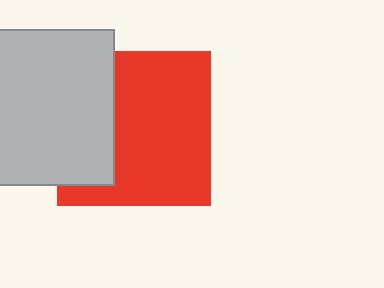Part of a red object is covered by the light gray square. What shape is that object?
It is a square.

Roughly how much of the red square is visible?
Most of it is visible (roughly 67%).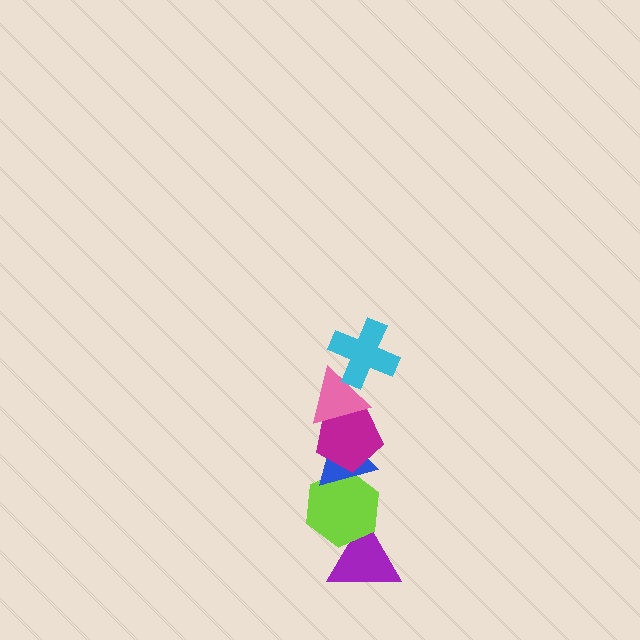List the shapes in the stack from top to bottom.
From top to bottom: the cyan cross, the pink triangle, the magenta pentagon, the blue triangle, the lime hexagon, the purple triangle.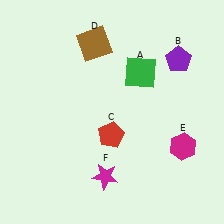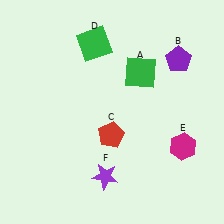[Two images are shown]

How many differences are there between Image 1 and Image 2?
There are 2 differences between the two images.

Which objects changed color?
D changed from brown to green. F changed from magenta to purple.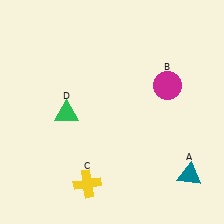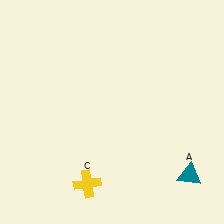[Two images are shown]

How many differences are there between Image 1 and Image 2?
There are 2 differences between the two images.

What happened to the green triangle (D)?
The green triangle (D) was removed in Image 2. It was in the bottom-left area of Image 1.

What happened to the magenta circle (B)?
The magenta circle (B) was removed in Image 2. It was in the top-right area of Image 1.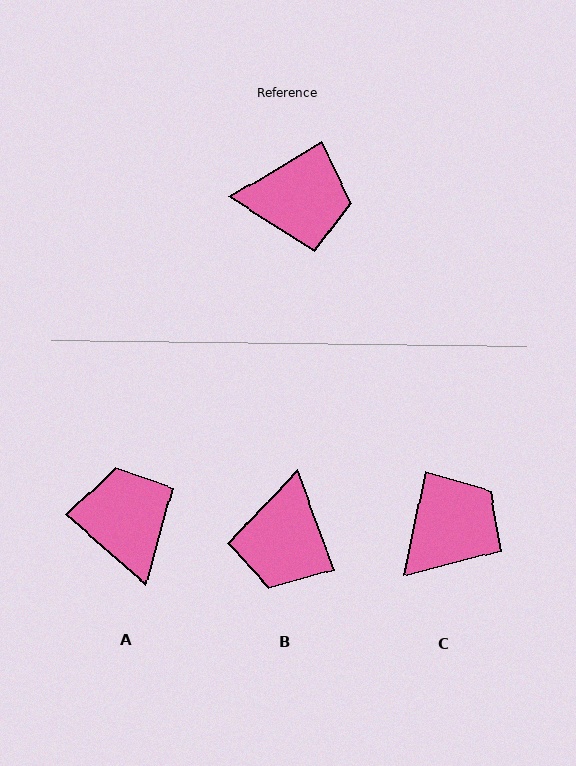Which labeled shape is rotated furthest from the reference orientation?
A, about 107 degrees away.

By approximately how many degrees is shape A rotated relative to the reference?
Approximately 107 degrees counter-clockwise.